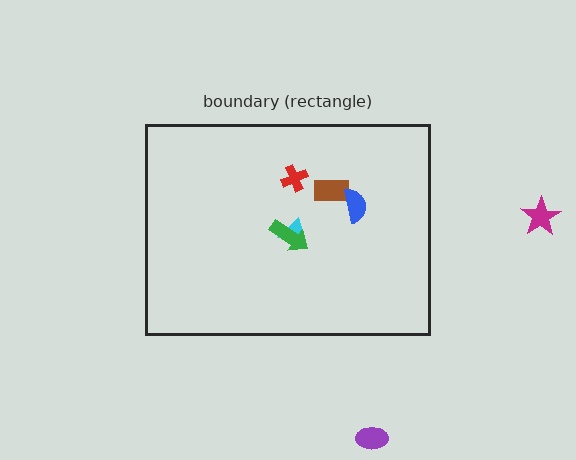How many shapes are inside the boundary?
5 inside, 2 outside.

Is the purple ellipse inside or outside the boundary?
Outside.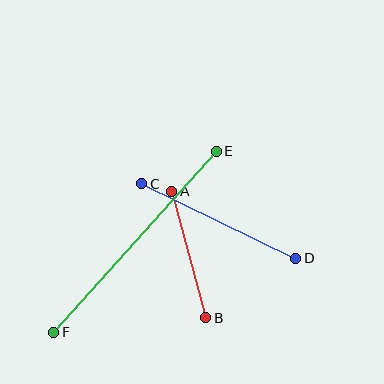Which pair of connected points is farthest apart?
Points E and F are farthest apart.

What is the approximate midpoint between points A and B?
The midpoint is at approximately (189, 254) pixels.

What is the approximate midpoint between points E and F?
The midpoint is at approximately (135, 242) pixels.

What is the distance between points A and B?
The distance is approximately 131 pixels.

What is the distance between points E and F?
The distance is approximately 243 pixels.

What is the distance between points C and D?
The distance is approximately 171 pixels.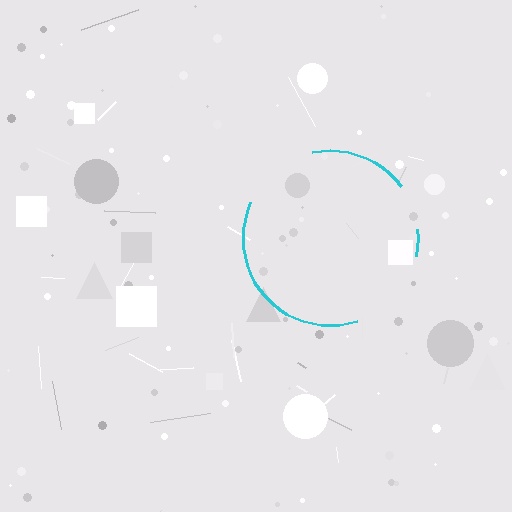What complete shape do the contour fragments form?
The contour fragments form a circle.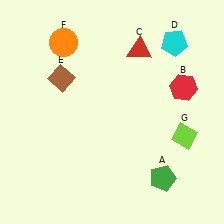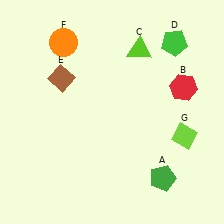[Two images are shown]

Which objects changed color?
C changed from red to lime. D changed from cyan to green.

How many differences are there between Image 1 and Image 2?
There are 2 differences between the two images.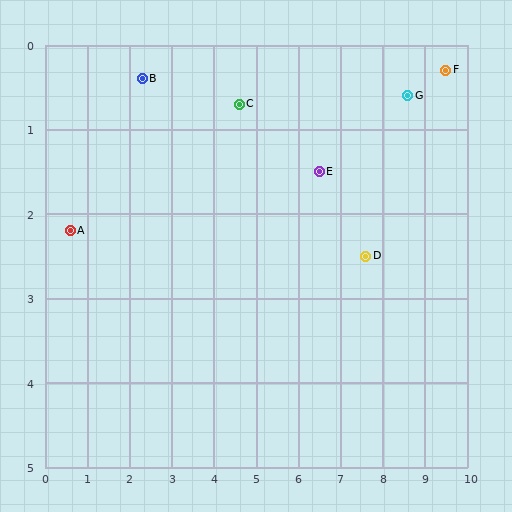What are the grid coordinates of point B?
Point B is at approximately (2.3, 0.4).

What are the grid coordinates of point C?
Point C is at approximately (4.6, 0.7).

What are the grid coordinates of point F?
Point F is at approximately (9.5, 0.3).